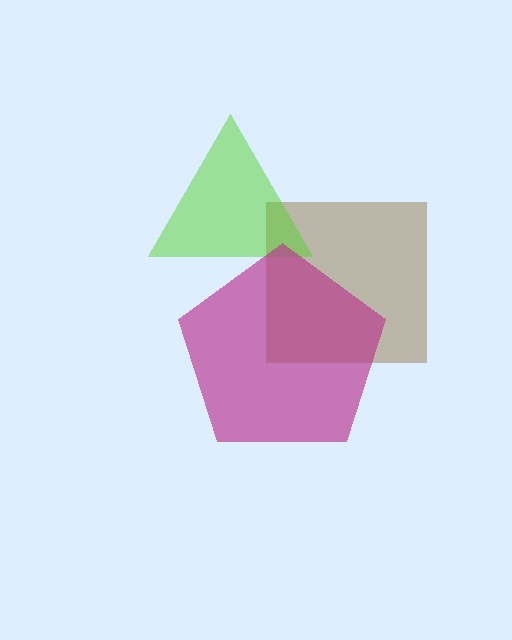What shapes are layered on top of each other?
The layered shapes are: a brown square, a lime triangle, a magenta pentagon.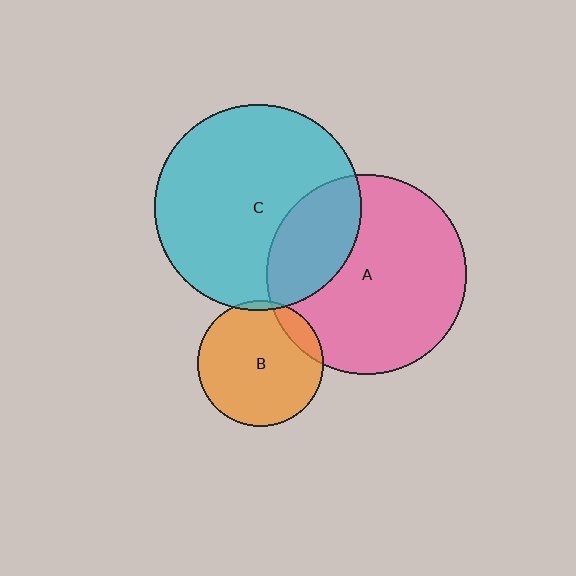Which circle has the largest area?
Circle C (cyan).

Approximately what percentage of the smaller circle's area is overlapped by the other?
Approximately 25%.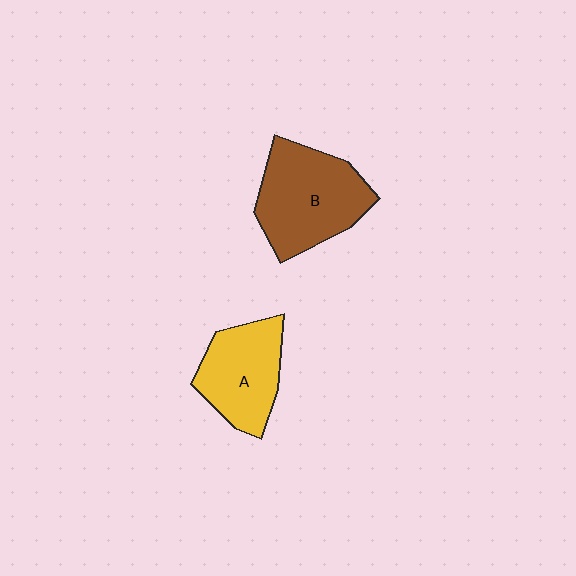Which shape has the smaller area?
Shape A (yellow).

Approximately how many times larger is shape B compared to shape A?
Approximately 1.3 times.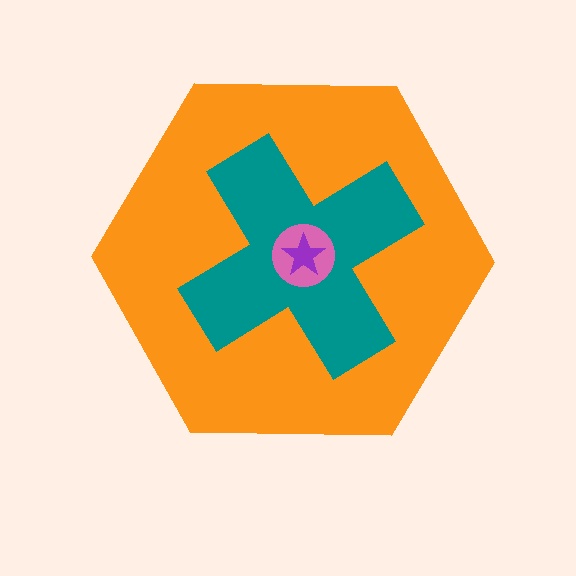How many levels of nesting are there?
4.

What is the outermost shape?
The orange hexagon.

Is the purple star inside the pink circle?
Yes.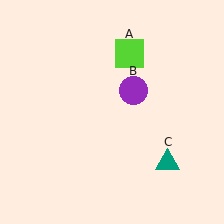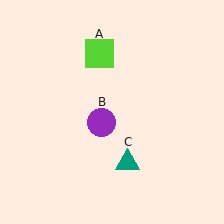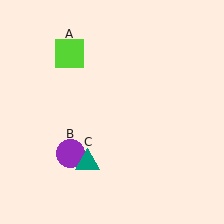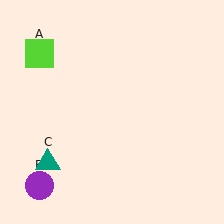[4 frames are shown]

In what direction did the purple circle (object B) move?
The purple circle (object B) moved down and to the left.